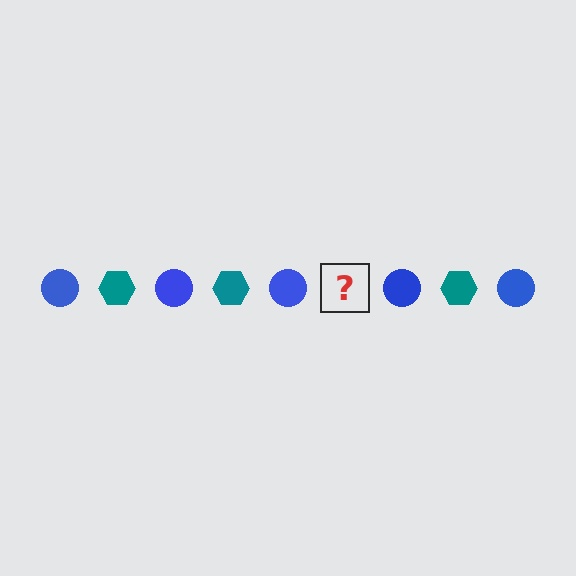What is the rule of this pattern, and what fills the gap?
The rule is that the pattern alternates between blue circle and teal hexagon. The gap should be filled with a teal hexagon.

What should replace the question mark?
The question mark should be replaced with a teal hexagon.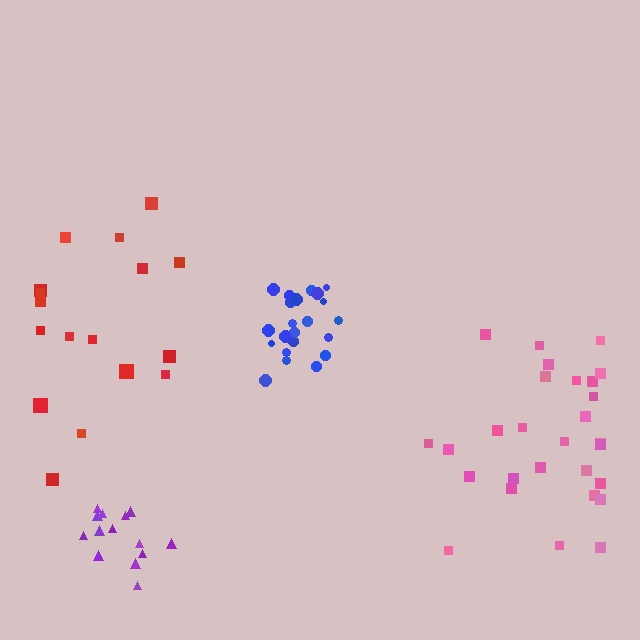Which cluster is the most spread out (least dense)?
Red.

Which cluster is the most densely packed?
Blue.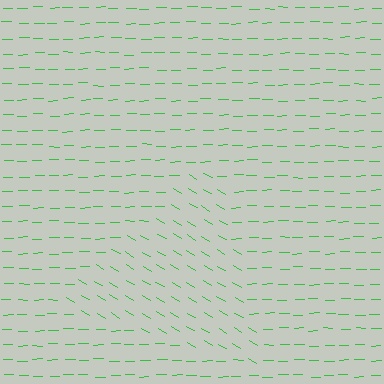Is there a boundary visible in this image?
Yes, there is a texture boundary formed by a change in line orientation.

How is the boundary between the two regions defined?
The boundary is defined purely by a change in line orientation (approximately 32 degrees difference). All lines are the same color and thickness.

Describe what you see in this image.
The image is filled with small green line segments. A triangle region in the image has lines oriented differently from the surrounding lines, creating a visible texture boundary.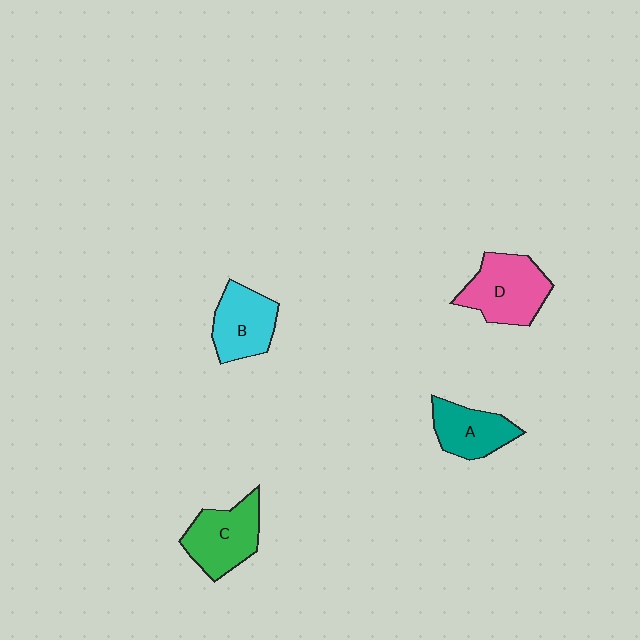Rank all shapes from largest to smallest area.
From largest to smallest: D (pink), C (green), B (cyan), A (teal).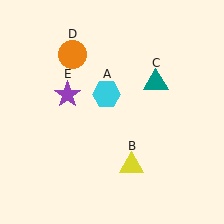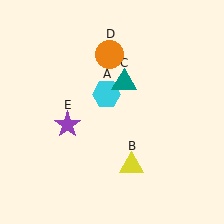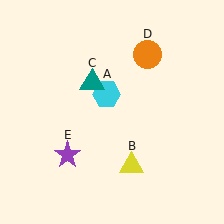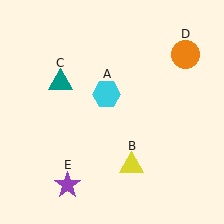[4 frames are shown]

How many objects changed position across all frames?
3 objects changed position: teal triangle (object C), orange circle (object D), purple star (object E).